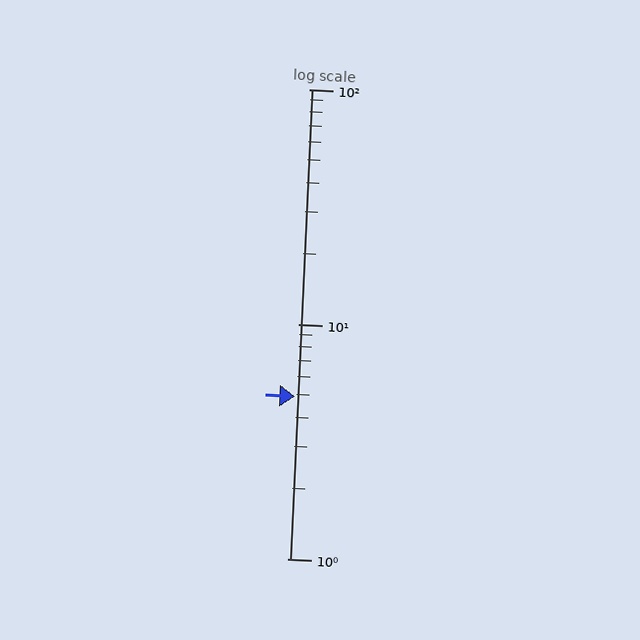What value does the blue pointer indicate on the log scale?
The pointer indicates approximately 4.9.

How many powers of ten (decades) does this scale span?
The scale spans 2 decades, from 1 to 100.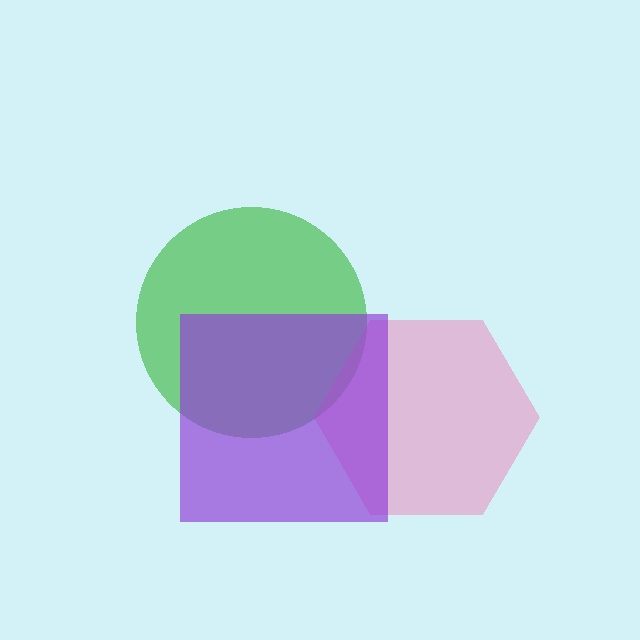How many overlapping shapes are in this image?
There are 3 overlapping shapes in the image.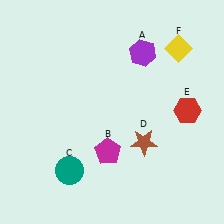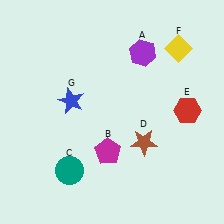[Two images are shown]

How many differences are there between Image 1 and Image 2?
There is 1 difference between the two images.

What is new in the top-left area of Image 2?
A blue star (G) was added in the top-left area of Image 2.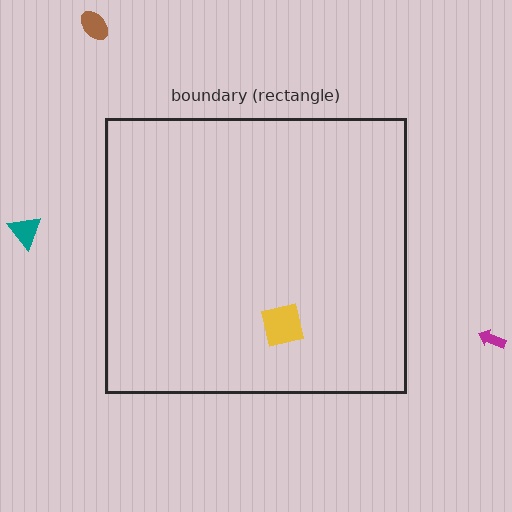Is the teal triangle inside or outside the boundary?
Outside.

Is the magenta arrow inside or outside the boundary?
Outside.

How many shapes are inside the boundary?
1 inside, 3 outside.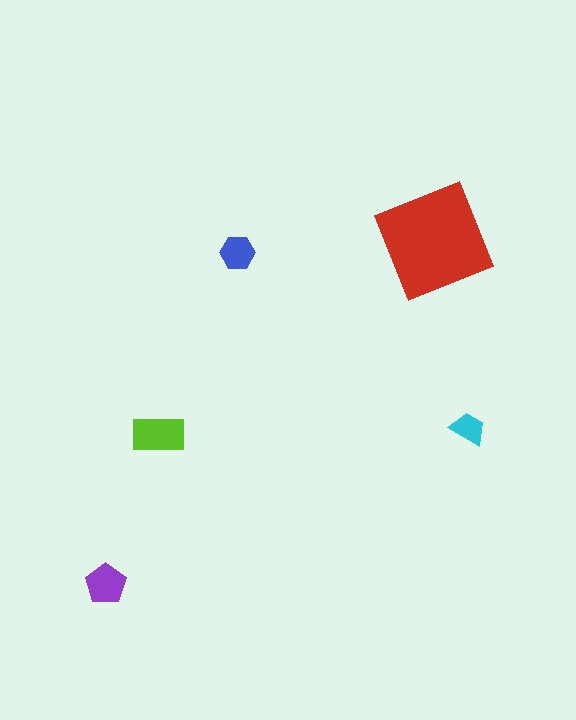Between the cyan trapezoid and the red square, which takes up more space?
The red square.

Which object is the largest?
The red square.